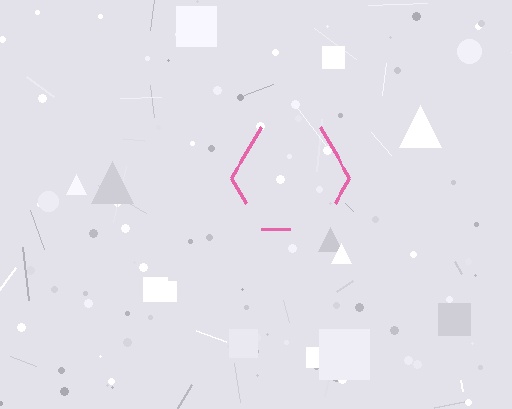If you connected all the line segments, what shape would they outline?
They would outline a hexagon.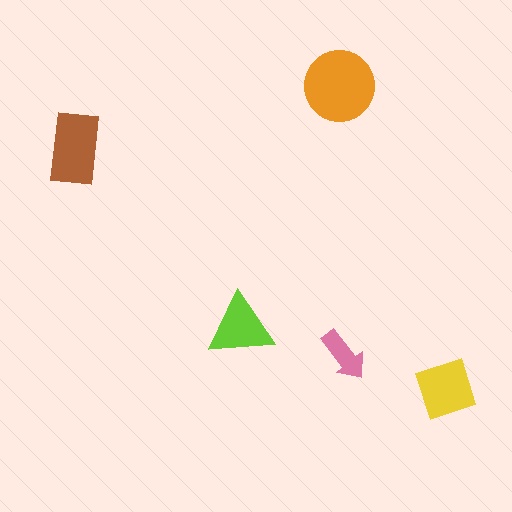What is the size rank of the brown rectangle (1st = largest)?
2nd.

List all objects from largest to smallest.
The orange circle, the brown rectangle, the yellow square, the lime triangle, the pink arrow.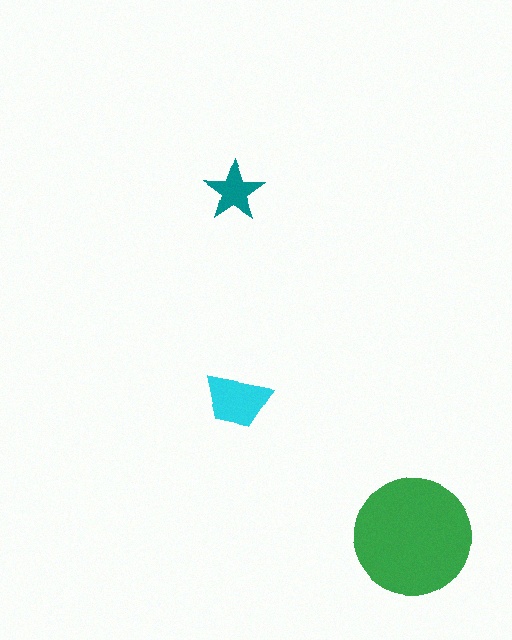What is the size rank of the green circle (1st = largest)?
1st.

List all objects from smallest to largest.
The teal star, the cyan trapezoid, the green circle.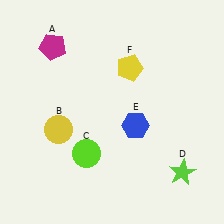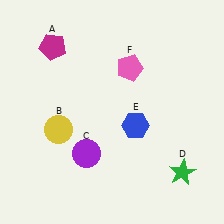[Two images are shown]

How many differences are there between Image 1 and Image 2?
There are 3 differences between the two images.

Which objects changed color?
C changed from lime to purple. D changed from lime to green. F changed from yellow to pink.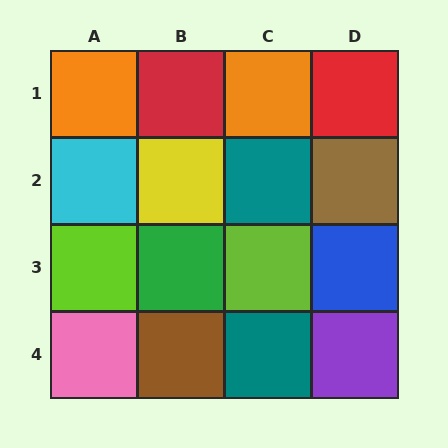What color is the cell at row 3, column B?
Green.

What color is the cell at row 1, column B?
Red.